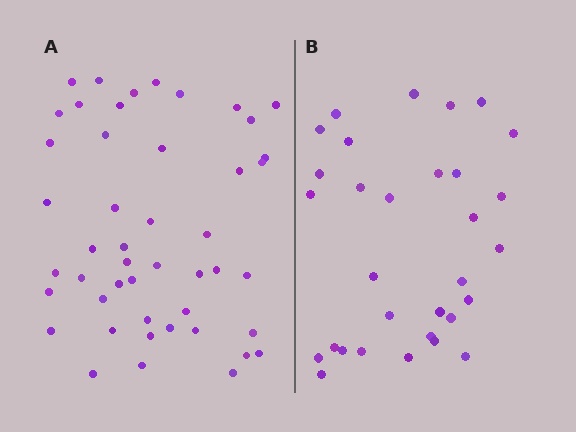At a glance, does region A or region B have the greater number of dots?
Region A (the left region) has more dots.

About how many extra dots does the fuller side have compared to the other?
Region A has approximately 15 more dots than region B.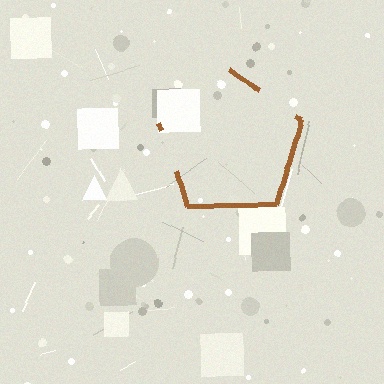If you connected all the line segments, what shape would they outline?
They would outline a pentagon.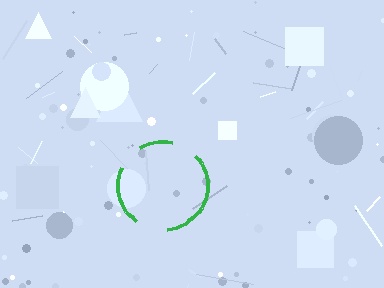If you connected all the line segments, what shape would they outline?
They would outline a circle.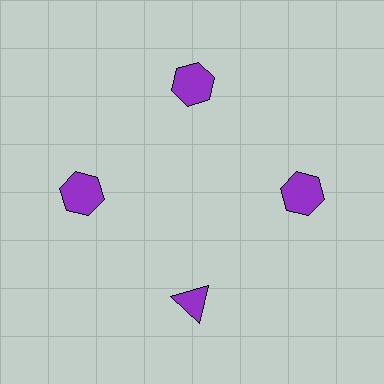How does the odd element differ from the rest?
It has a different shape: triangle instead of hexagon.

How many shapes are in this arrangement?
There are 4 shapes arranged in a ring pattern.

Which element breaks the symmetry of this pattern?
The purple triangle at roughly the 6 o'clock position breaks the symmetry. All other shapes are purple hexagons.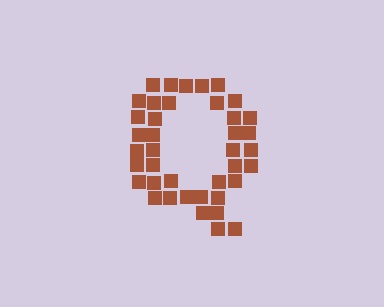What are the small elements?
The small elements are squares.